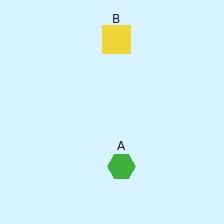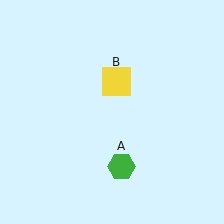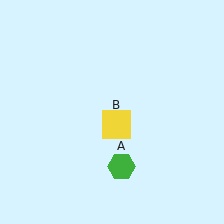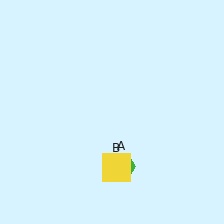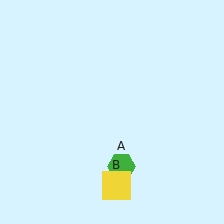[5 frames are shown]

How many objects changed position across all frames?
1 object changed position: yellow square (object B).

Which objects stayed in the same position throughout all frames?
Green hexagon (object A) remained stationary.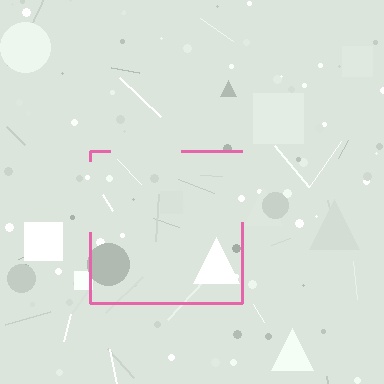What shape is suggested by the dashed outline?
The dashed outline suggests a square.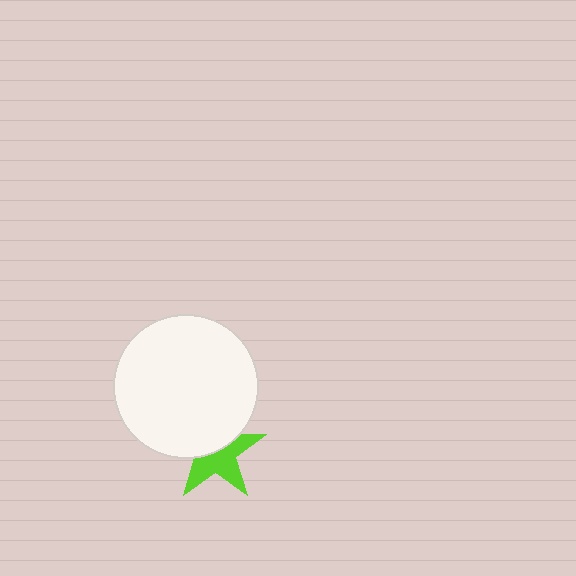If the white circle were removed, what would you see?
You would see the complete lime star.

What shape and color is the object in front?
The object in front is a white circle.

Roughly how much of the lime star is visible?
About half of it is visible (roughly 54%).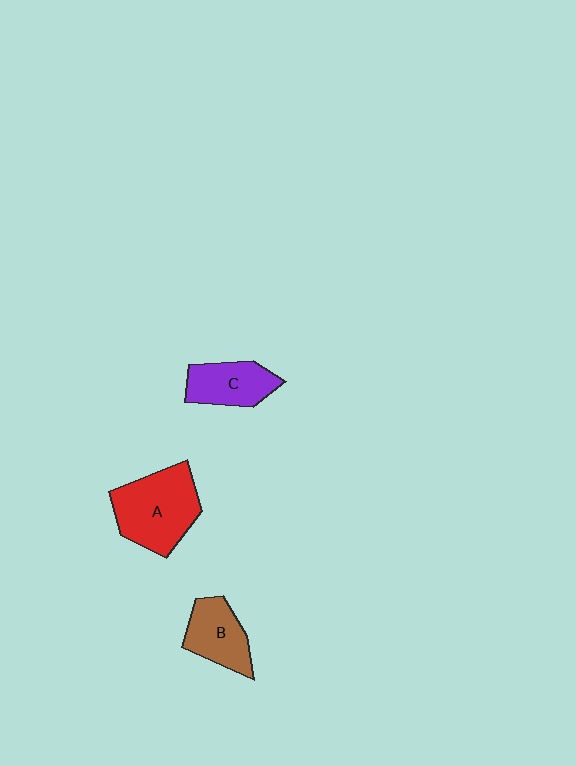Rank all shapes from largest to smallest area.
From largest to smallest: A (red), B (brown), C (purple).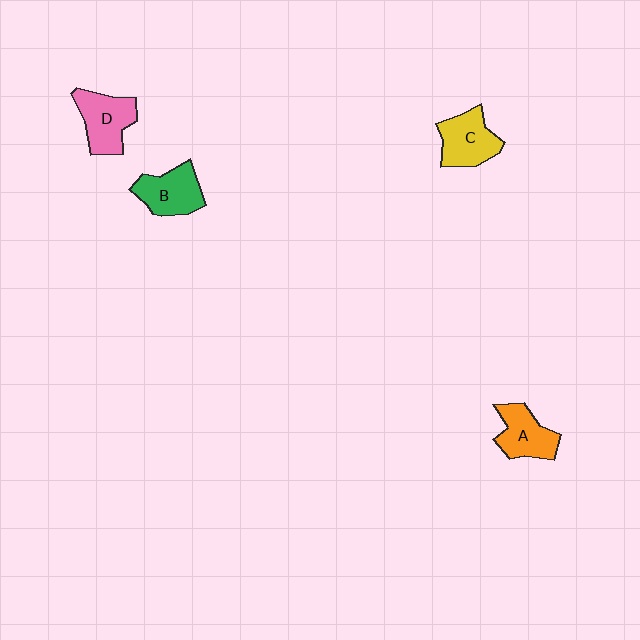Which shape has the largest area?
Shape D (pink).